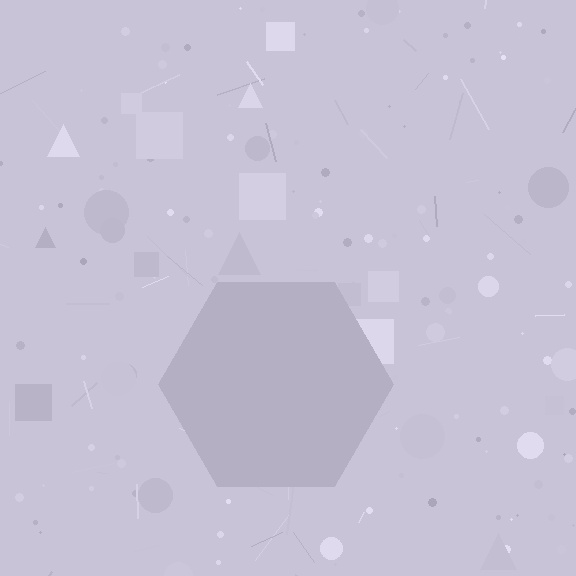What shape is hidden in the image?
A hexagon is hidden in the image.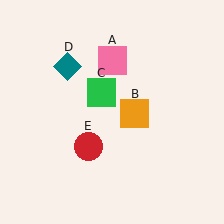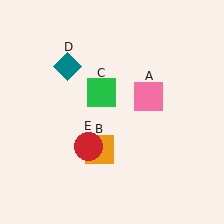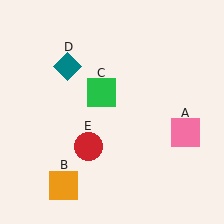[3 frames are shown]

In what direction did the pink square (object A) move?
The pink square (object A) moved down and to the right.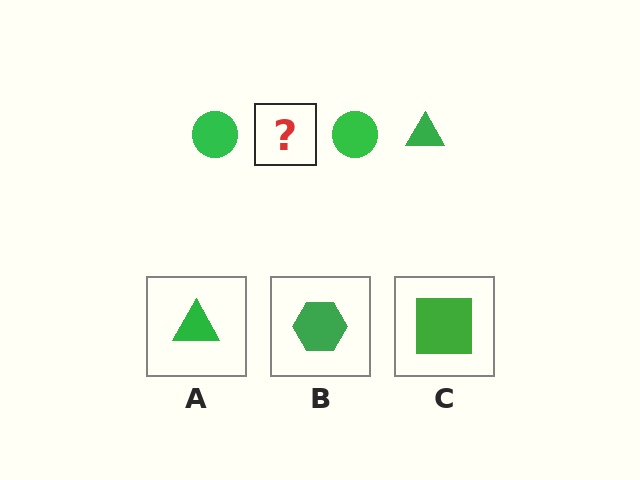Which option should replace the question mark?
Option A.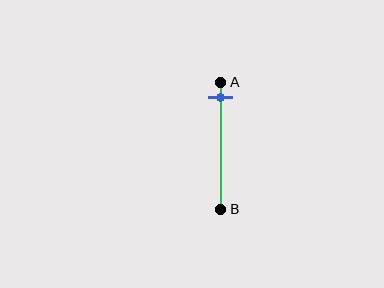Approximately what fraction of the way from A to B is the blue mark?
The blue mark is approximately 10% of the way from A to B.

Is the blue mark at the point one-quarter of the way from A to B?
No, the mark is at about 10% from A, not at the 25% one-quarter point.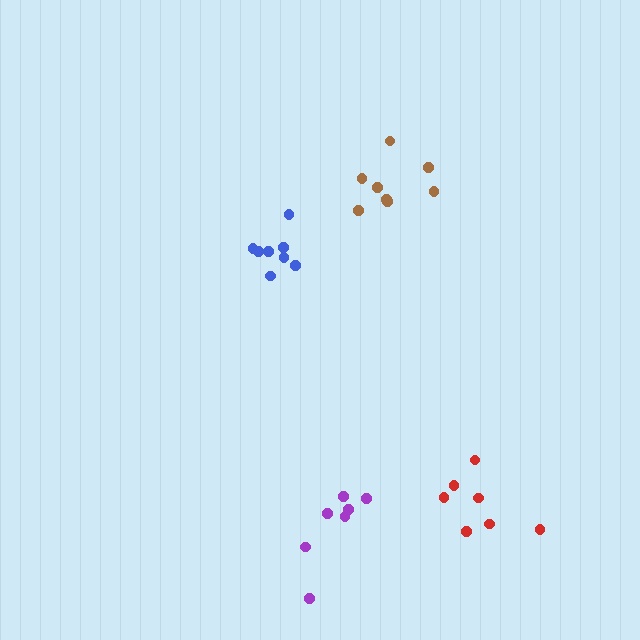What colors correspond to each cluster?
The clusters are colored: blue, purple, red, brown.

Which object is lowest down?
The purple cluster is bottommost.